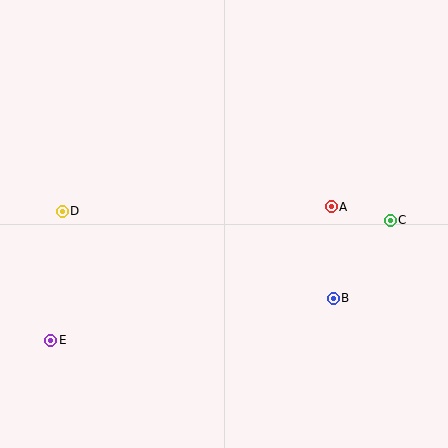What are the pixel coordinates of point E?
Point E is at (51, 340).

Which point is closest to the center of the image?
Point A at (331, 207) is closest to the center.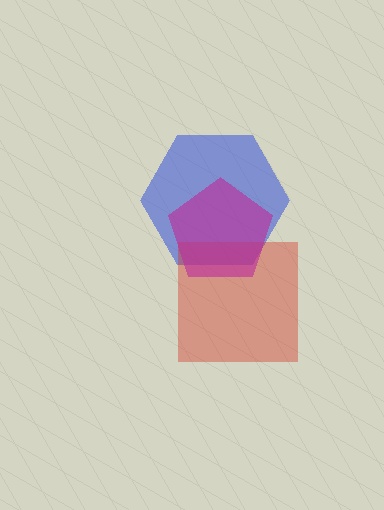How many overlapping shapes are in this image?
There are 3 overlapping shapes in the image.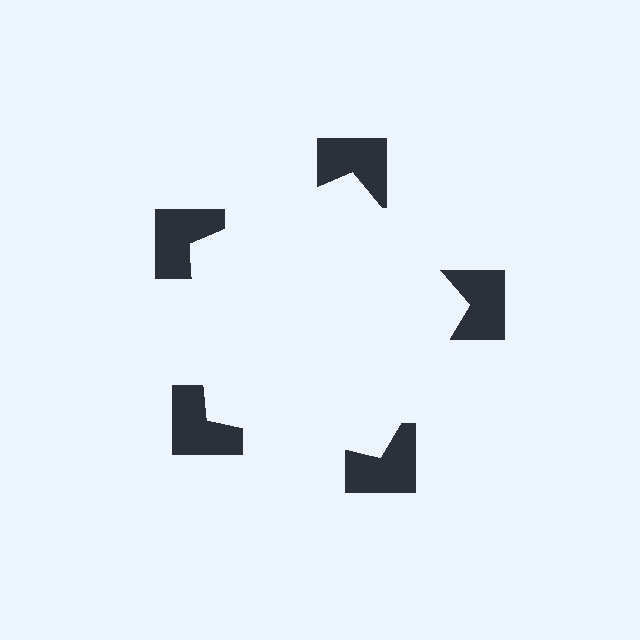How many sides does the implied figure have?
5 sides.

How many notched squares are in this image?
There are 5 — one at each vertex of the illusory pentagon.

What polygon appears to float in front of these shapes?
An illusory pentagon — its edges are inferred from the aligned wedge cuts in the notched squares, not physically drawn.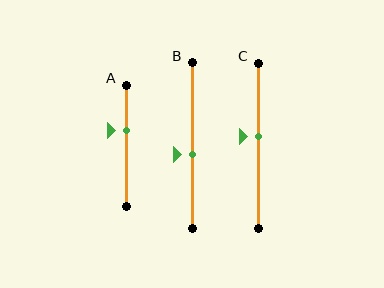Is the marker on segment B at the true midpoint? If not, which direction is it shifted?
No, the marker on segment B is shifted downward by about 6% of the segment length.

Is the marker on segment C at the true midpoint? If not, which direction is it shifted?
No, the marker on segment C is shifted upward by about 5% of the segment length.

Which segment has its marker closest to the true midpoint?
Segment C has its marker closest to the true midpoint.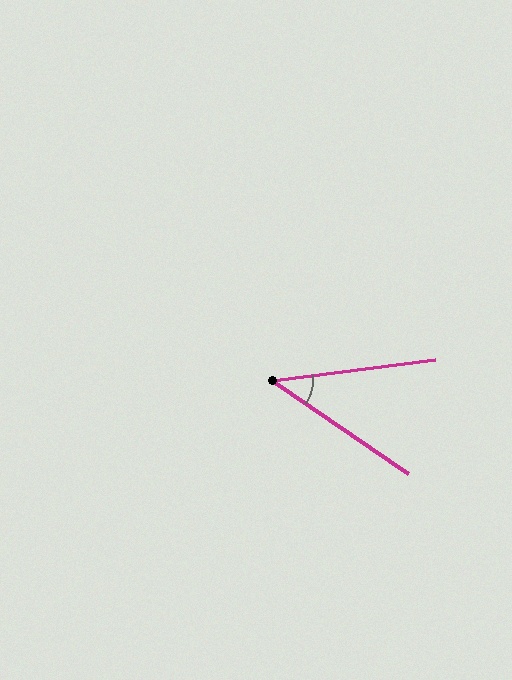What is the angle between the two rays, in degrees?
Approximately 41 degrees.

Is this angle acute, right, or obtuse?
It is acute.